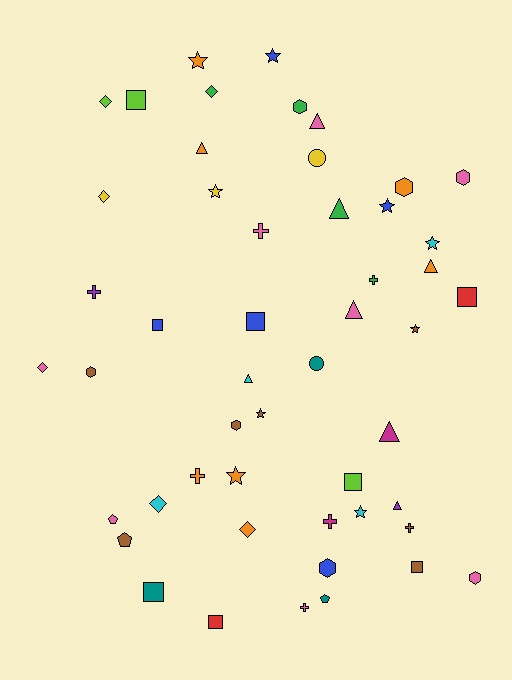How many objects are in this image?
There are 50 objects.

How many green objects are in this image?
There are 4 green objects.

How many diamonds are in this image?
There are 6 diamonds.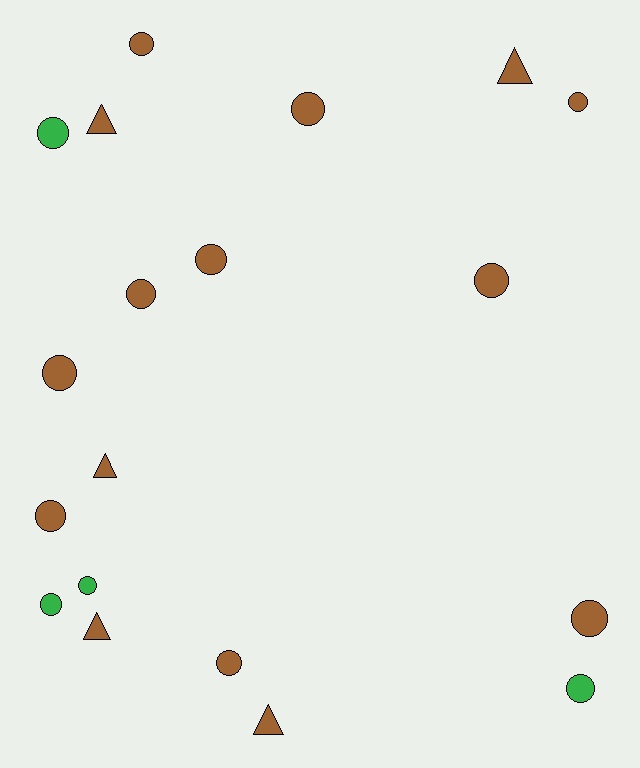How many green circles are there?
There are 4 green circles.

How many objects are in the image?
There are 19 objects.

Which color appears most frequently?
Brown, with 15 objects.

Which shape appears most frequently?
Circle, with 14 objects.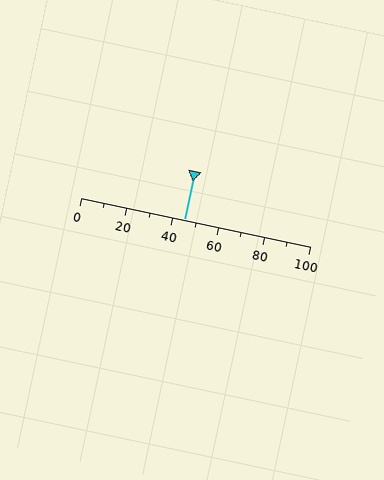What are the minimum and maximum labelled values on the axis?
The axis runs from 0 to 100.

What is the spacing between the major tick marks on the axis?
The major ticks are spaced 20 apart.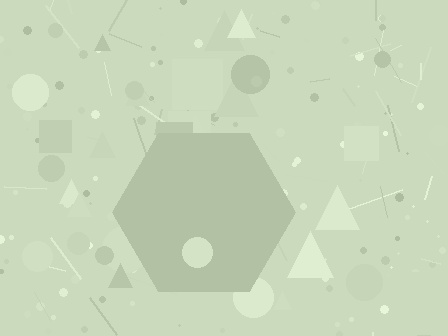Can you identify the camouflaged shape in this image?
The camouflaged shape is a hexagon.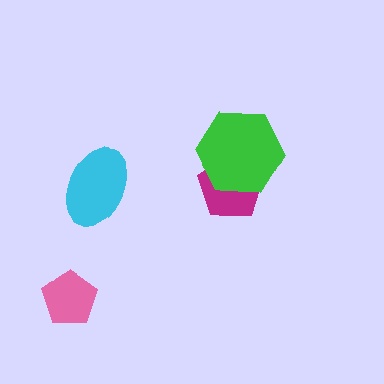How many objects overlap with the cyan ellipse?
0 objects overlap with the cyan ellipse.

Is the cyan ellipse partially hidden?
No, no other shape covers it.